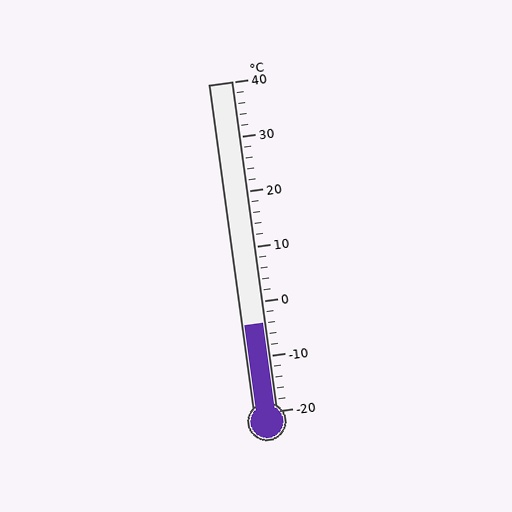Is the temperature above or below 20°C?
The temperature is below 20°C.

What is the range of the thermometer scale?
The thermometer scale ranges from -20°C to 40°C.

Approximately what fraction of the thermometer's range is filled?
The thermometer is filled to approximately 25% of its range.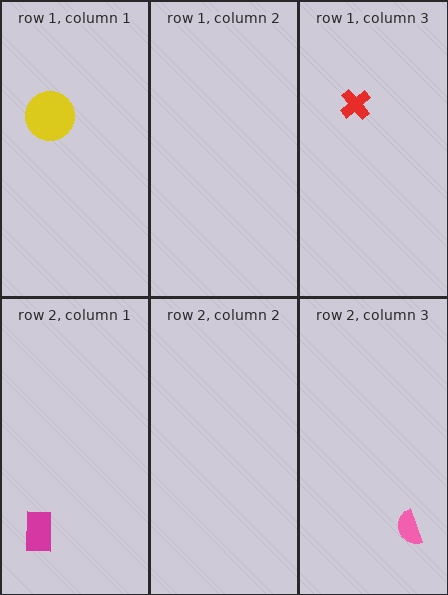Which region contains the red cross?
The row 1, column 3 region.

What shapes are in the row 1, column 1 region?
The yellow circle.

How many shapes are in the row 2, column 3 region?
1.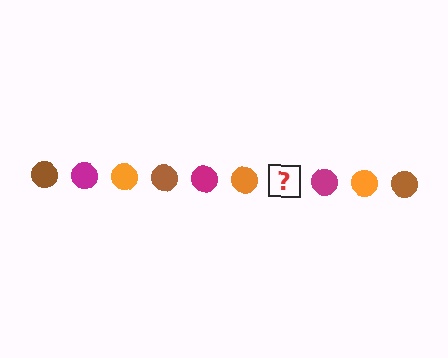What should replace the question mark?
The question mark should be replaced with a brown circle.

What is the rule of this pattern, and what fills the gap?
The rule is that the pattern cycles through brown, magenta, orange circles. The gap should be filled with a brown circle.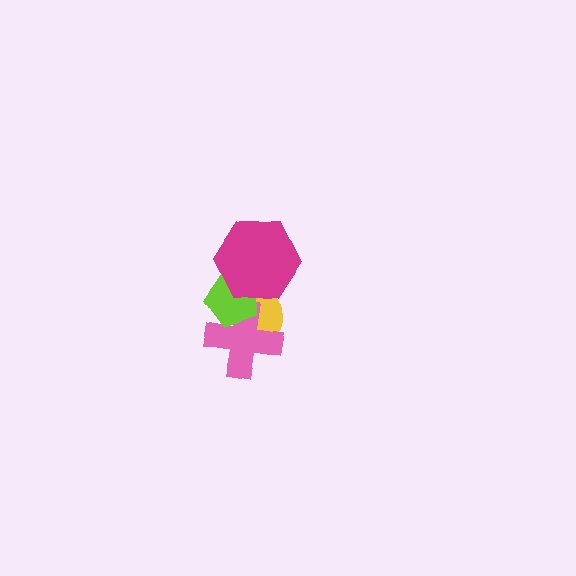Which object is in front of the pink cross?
The lime pentagon is in front of the pink cross.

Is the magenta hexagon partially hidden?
No, no other shape covers it.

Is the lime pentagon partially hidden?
Yes, it is partially covered by another shape.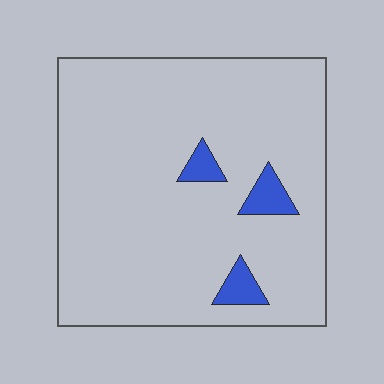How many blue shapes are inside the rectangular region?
3.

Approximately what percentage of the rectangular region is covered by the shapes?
Approximately 5%.